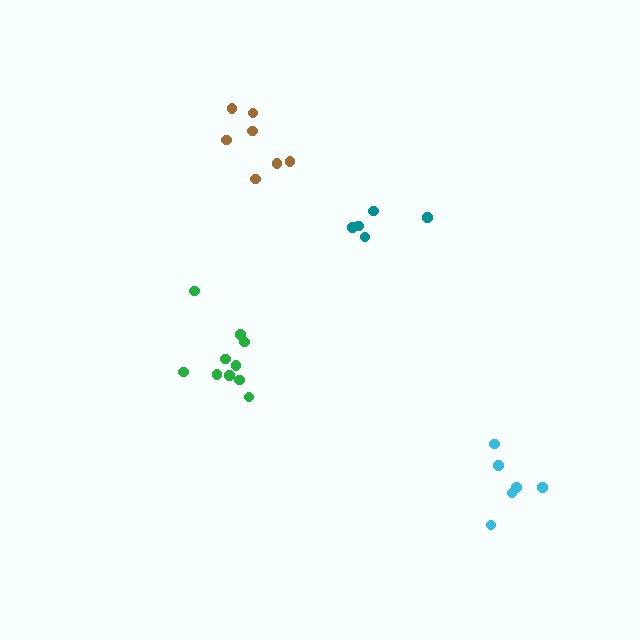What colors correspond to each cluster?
The clusters are colored: green, cyan, brown, teal.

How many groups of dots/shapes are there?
There are 4 groups.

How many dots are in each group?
Group 1: 10 dots, Group 2: 6 dots, Group 3: 7 dots, Group 4: 5 dots (28 total).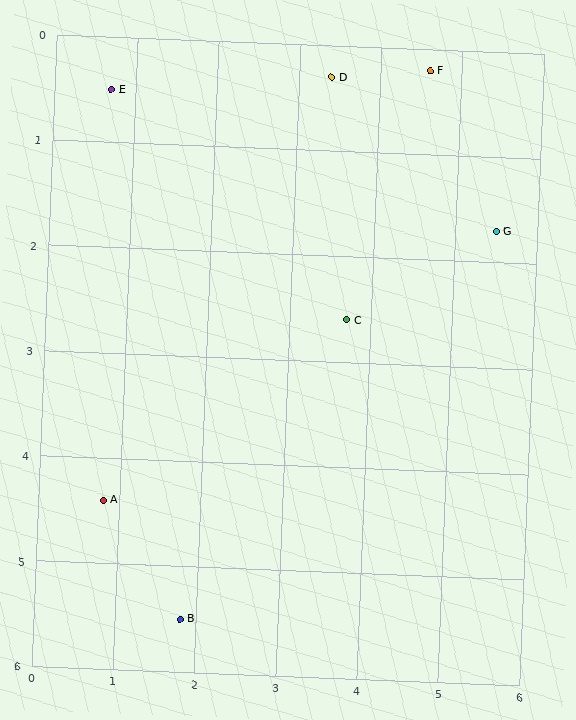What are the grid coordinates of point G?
Point G is at approximately (5.5, 1.7).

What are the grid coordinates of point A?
Point A is at approximately (0.8, 4.4).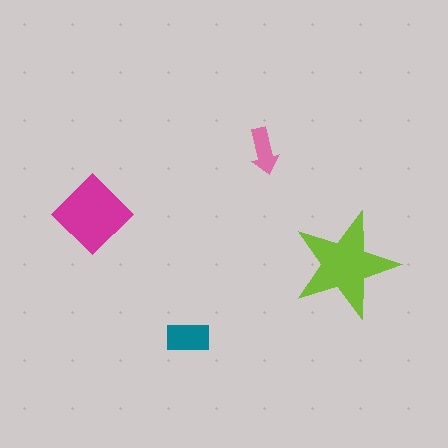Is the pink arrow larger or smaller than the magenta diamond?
Smaller.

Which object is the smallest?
The pink arrow.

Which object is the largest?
The lime star.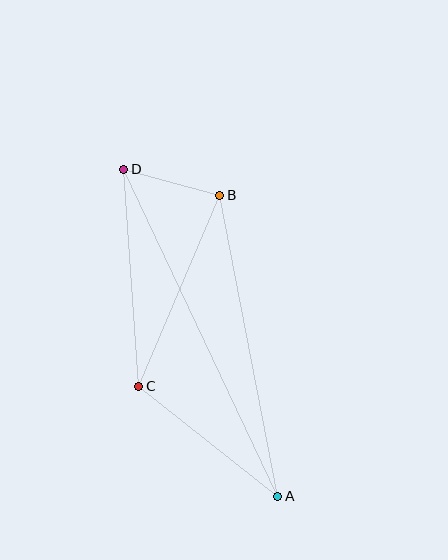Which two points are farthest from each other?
Points A and D are farthest from each other.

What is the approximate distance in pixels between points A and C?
The distance between A and C is approximately 177 pixels.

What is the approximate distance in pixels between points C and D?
The distance between C and D is approximately 217 pixels.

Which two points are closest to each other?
Points B and D are closest to each other.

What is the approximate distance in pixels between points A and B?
The distance between A and B is approximately 306 pixels.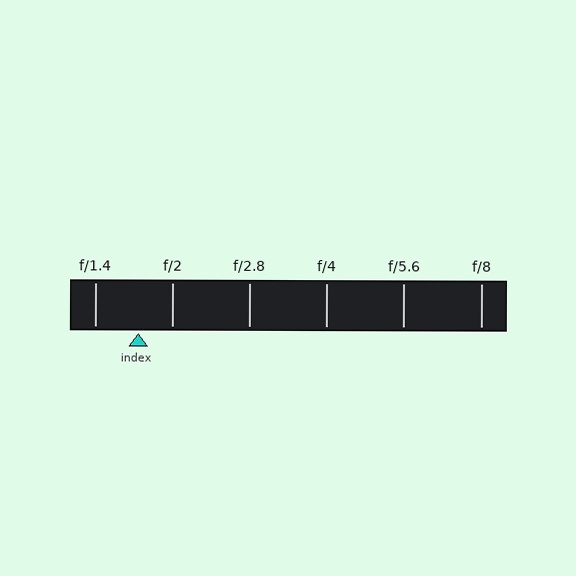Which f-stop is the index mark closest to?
The index mark is closest to f/2.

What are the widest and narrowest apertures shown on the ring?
The widest aperture shown is f/1.4 and the narrowest is f/8.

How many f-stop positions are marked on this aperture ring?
There are 6 f-stop positions marked.